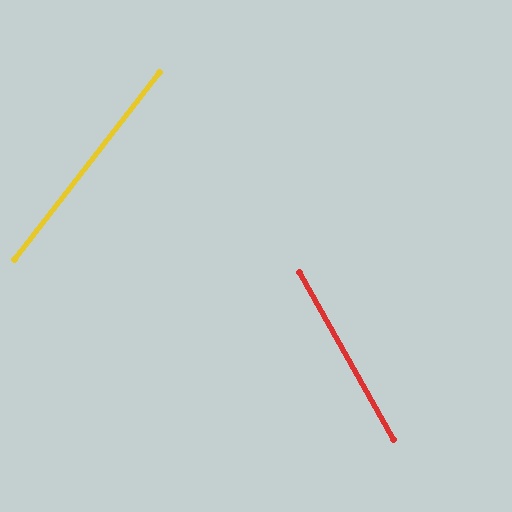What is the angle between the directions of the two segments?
Approximately 67 degrees.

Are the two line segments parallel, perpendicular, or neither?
Neither parallel nor perpendicular — they differ by about 67°.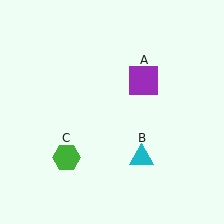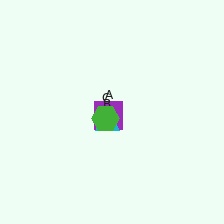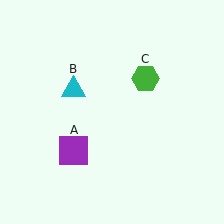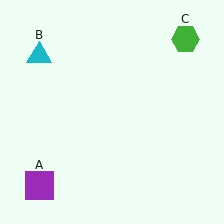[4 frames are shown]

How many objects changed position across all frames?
3 objects changed position: purple square (object A), cyan triangle (object B), green hexagon (object C).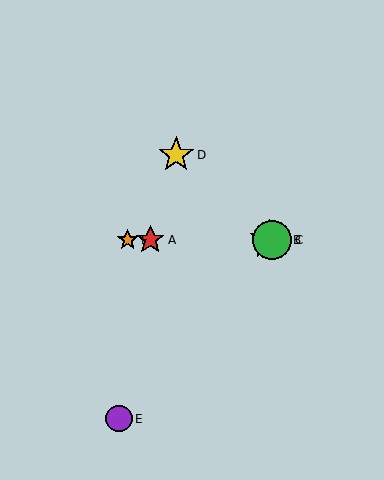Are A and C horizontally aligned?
Yes, both are at y≈240.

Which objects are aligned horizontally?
Objects A, B, C, F are aligned horizontally.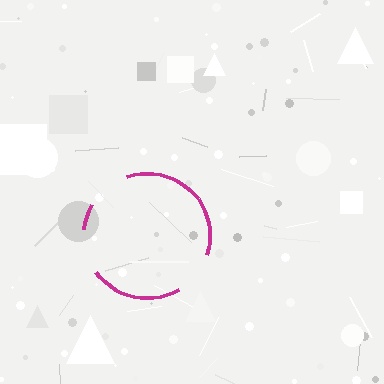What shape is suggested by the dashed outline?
The dashed outline suggests a circle.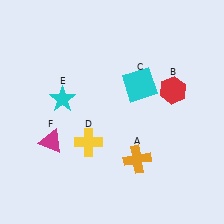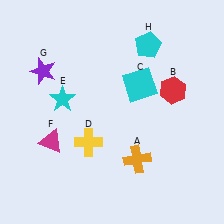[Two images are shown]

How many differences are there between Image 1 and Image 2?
There are 2 differences between the two images.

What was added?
A purple star (G), a cyan pentagon (H) were added in Image 2.